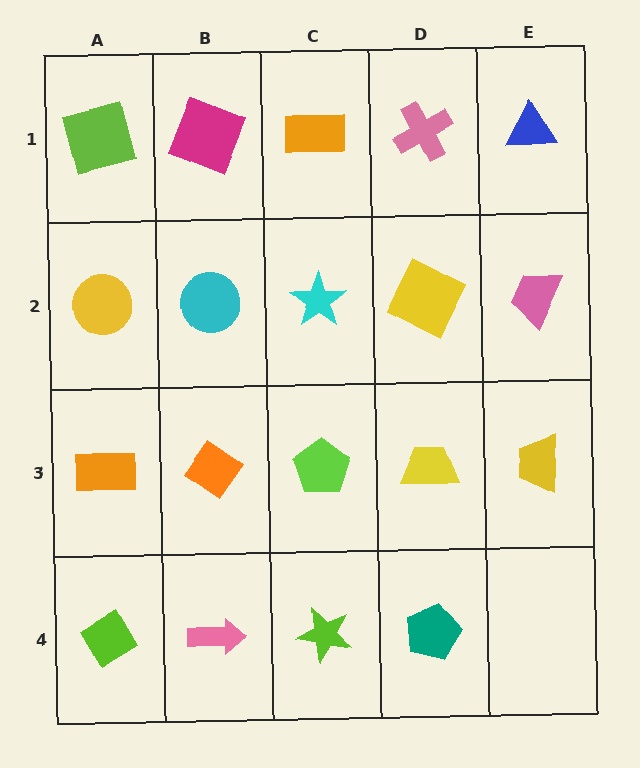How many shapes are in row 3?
5 shapes.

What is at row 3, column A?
An orange rectangle.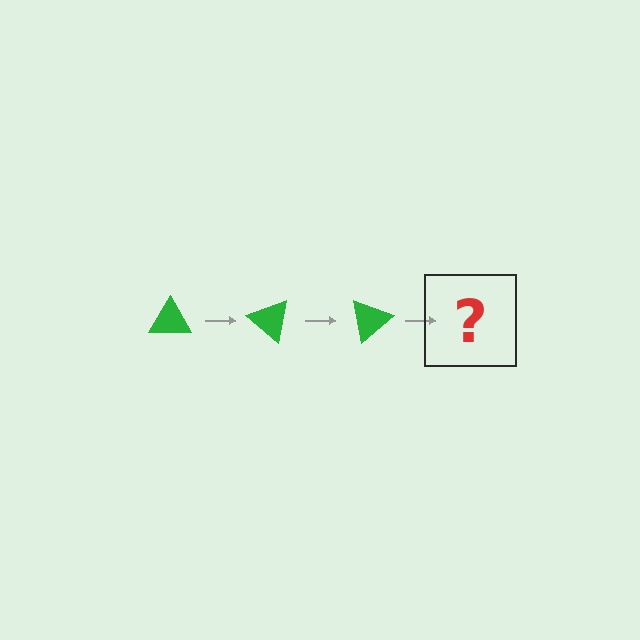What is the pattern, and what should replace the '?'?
The pattern is that the triangle rotates 40 degrees each step. The '?' should be a green triangle rotated 120 degrees.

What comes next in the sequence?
The next element should be a green triangle rotated 120 degrees.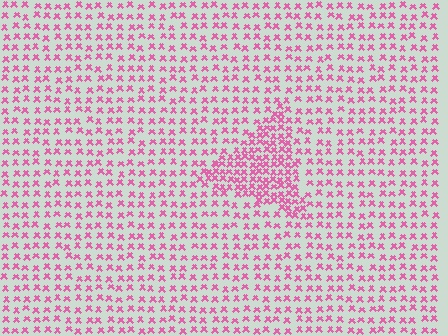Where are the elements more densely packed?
The elements are more densely packed inside the triangle boundary.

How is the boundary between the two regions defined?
The boundary is defined by a change in element density (approximately 2.1x ratio). All elements are the same color, size, and shape.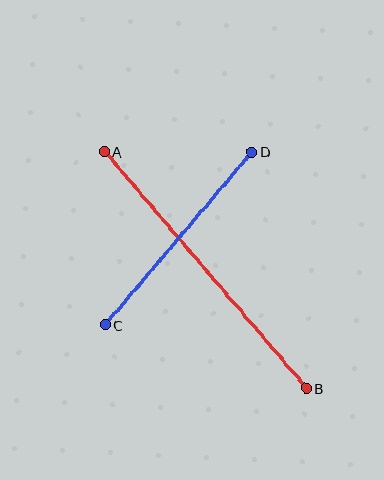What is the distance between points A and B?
The distance is approximately 311 pixels.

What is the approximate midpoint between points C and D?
The midpoint is at approximately (179, 238) pixels.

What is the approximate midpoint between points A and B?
The midpoint is at approximately (205, 270) pixels.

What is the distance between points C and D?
The distance is approximately 227 pixels.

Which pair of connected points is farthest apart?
Points A and B are farthest apart.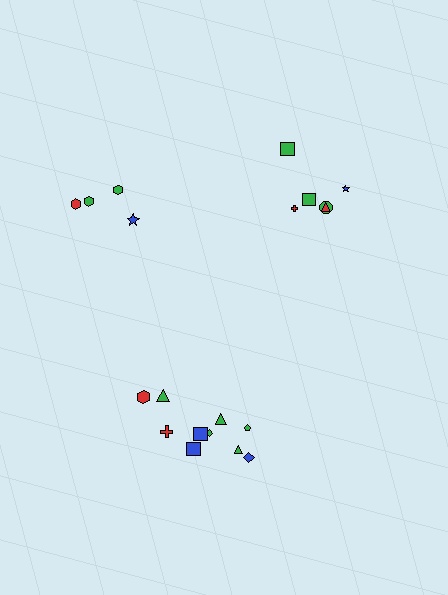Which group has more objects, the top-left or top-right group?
The top-right group.